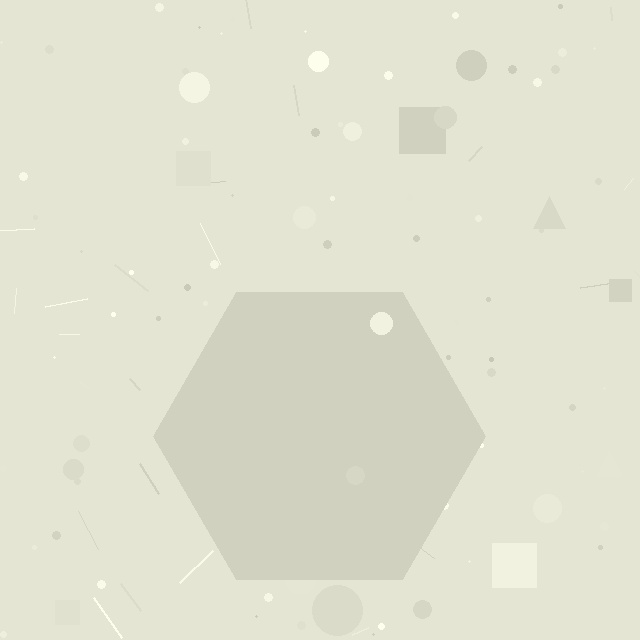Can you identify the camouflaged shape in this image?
The camouflaged shape is a hexagon.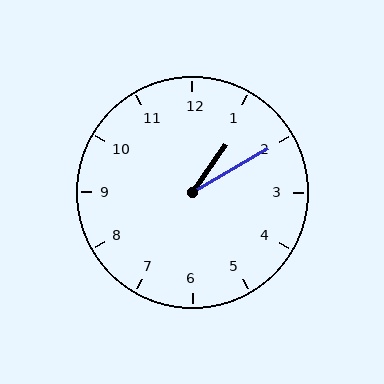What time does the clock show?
1:10.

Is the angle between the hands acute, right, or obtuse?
It is acute.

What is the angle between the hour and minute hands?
Approximately 25 degrees.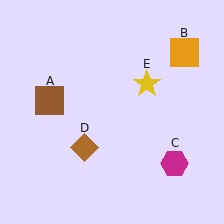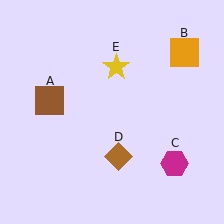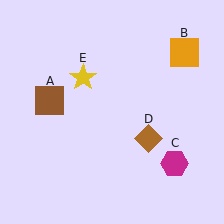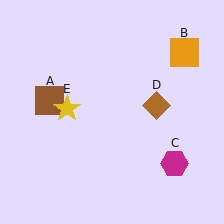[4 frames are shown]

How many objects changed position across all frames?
2 objects changed position: brown diamond (object D), yellow star (object E).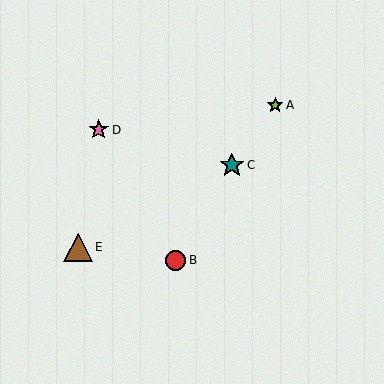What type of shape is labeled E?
Shape E is a brown triangle.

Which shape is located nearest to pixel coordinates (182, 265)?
The red circle (labeled B) at (176, 260) is nearest to that location.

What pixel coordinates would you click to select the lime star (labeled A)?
Click at (275, 105) to select the lime star A.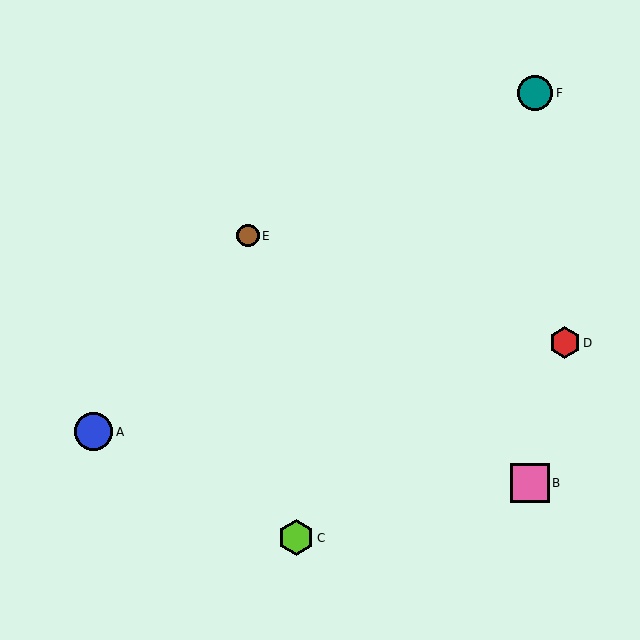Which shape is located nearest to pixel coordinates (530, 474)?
The pink square (labeled B) at (530, 483) is nearest to that location.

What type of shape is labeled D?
Shape D is a red hexagon.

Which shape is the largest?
The pink square (labeled B) is the largest.